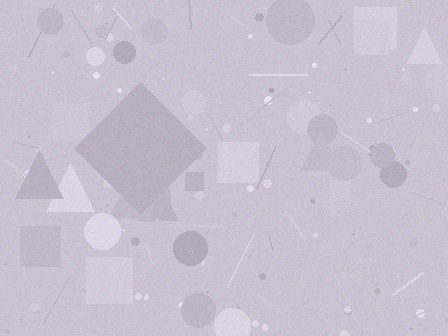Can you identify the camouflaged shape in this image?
The camouflaged shape is a diamond.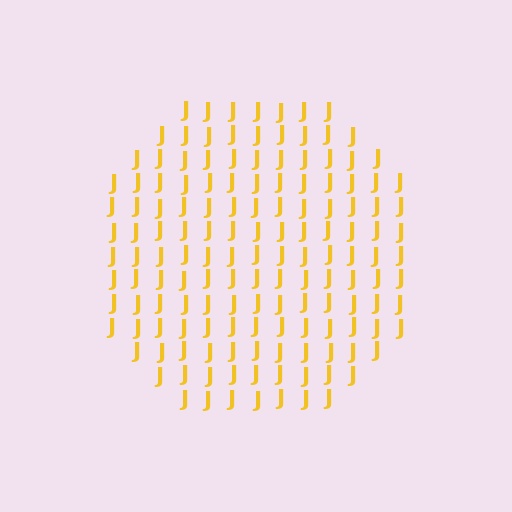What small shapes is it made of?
It is made of small letter J's.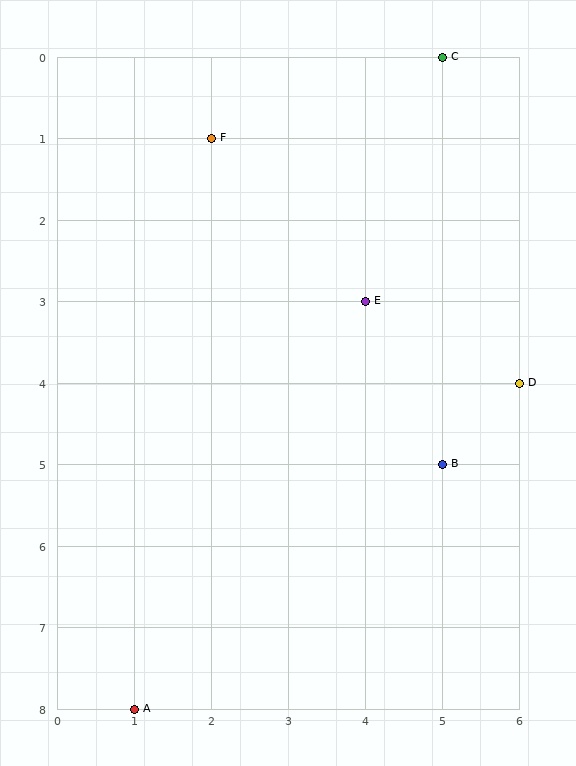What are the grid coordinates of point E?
Point E is at grid coordinates (4, 3).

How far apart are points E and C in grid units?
Points E and C are 1 column and 3 rows apart (about 3.2 grid units diagonally).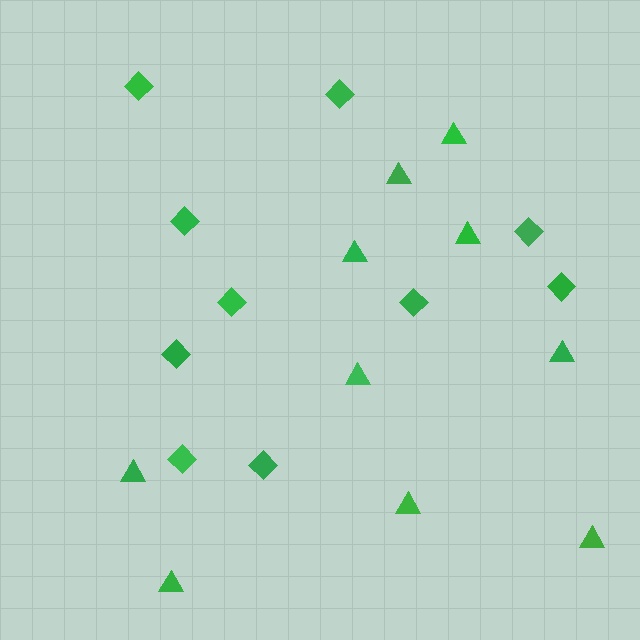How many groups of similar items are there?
There are 2 groups: one group of diamonds (10) and one group of triangles (10).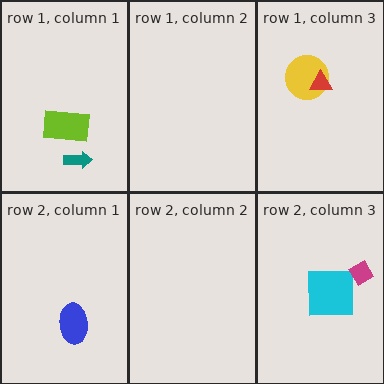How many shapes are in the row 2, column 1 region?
1.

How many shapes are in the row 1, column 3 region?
2.